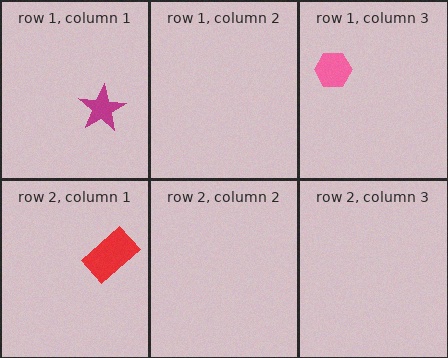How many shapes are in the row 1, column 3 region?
1.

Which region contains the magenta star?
The row 1, column 1 region.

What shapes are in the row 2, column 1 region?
The red rectangle.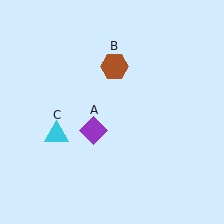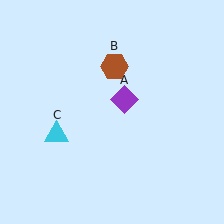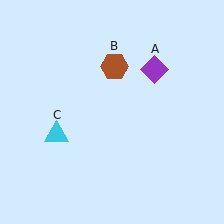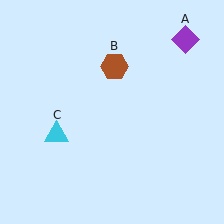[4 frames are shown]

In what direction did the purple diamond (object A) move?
The purple diamond (object A) moved up and to the right.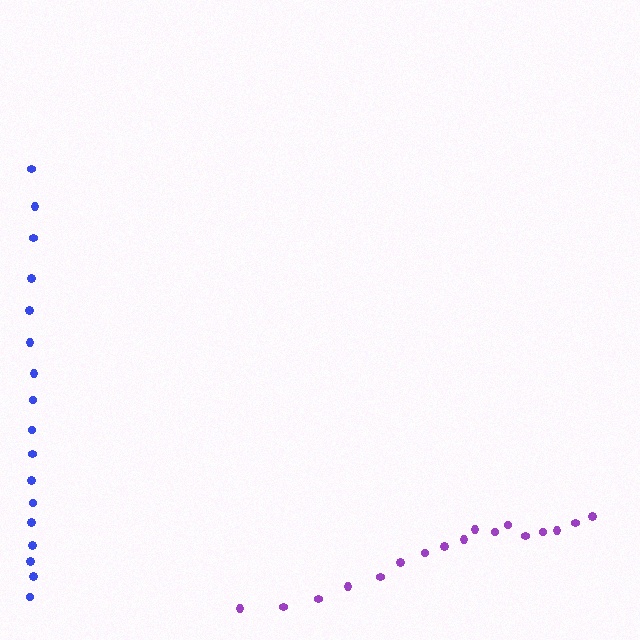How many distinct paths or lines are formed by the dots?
There are 2 distinct paths.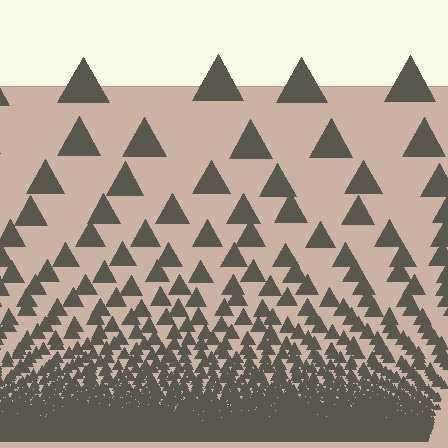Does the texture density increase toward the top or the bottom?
Density increases toward the bottom.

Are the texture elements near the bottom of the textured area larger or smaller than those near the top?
Smaller. The gradient is inverted — elements near the bottom are smaller and denser.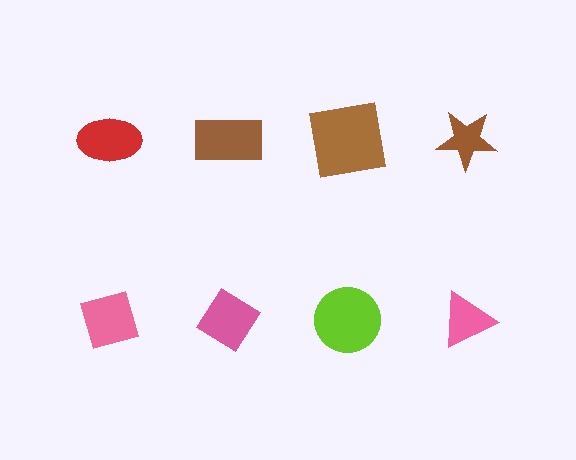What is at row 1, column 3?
A brown square.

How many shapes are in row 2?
4 shapes.